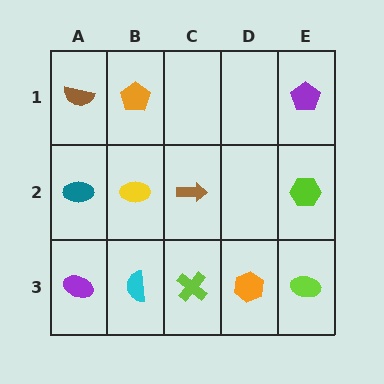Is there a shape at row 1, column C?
No, that cell is empty.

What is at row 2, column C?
A brown arrow.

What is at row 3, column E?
A lime ellipse.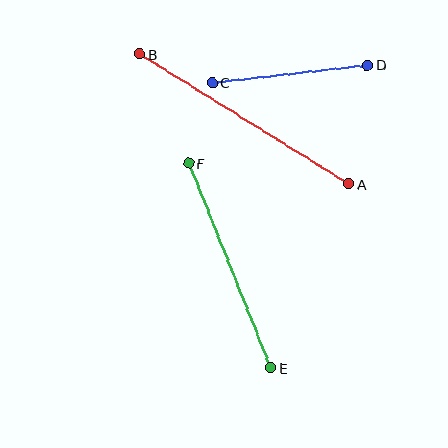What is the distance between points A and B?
The distance is approximately 246 pixels.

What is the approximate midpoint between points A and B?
The midpoint is at approximately (244, 119) pixels.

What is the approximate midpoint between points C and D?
The midpoint is at approximately (290, 74) pixels.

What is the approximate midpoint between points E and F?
The midpoint is at approximately (230, 266) pixels.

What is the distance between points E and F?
The distance is approximately 221 pixels.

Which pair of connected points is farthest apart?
Points A and B are farthest apart.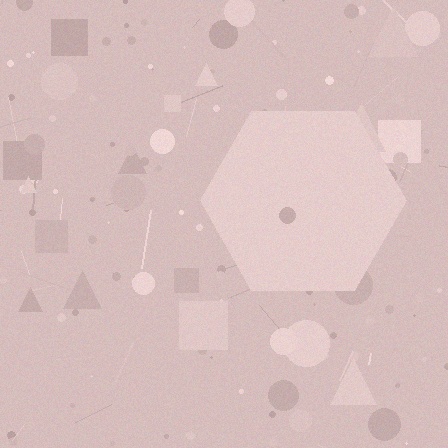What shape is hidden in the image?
A hexagon is hidden in the image.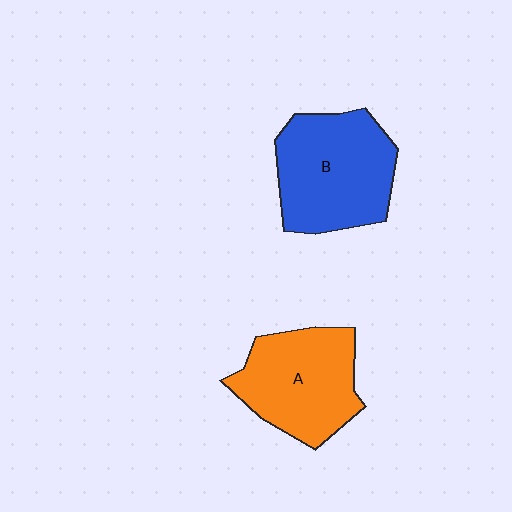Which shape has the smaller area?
Shape A (orange).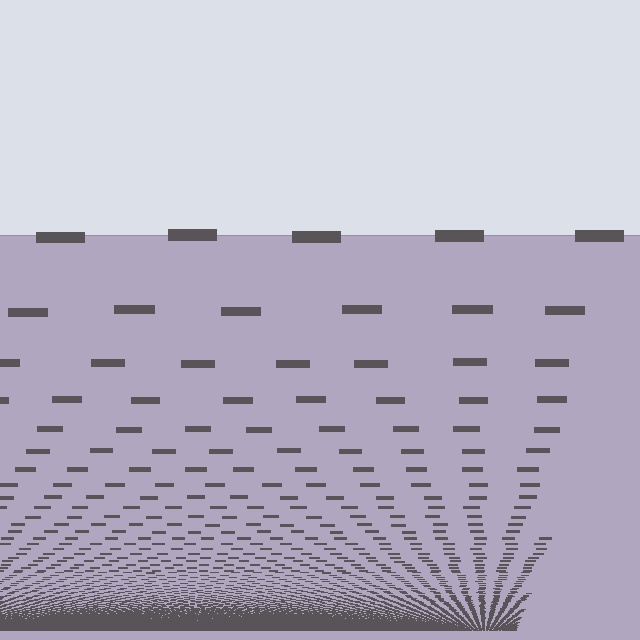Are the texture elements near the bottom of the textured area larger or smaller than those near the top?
Smaller. The gradient is inverted — elements near the bottom are smaller and denser.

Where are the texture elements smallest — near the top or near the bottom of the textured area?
Near the bottom.